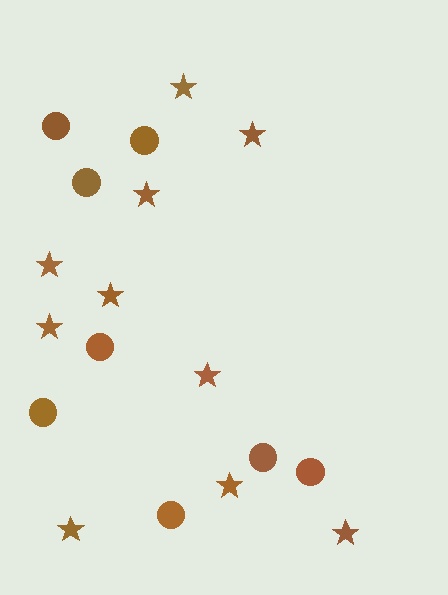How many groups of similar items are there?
There are 2 groups: one group of circles (8) and one group of stars (10).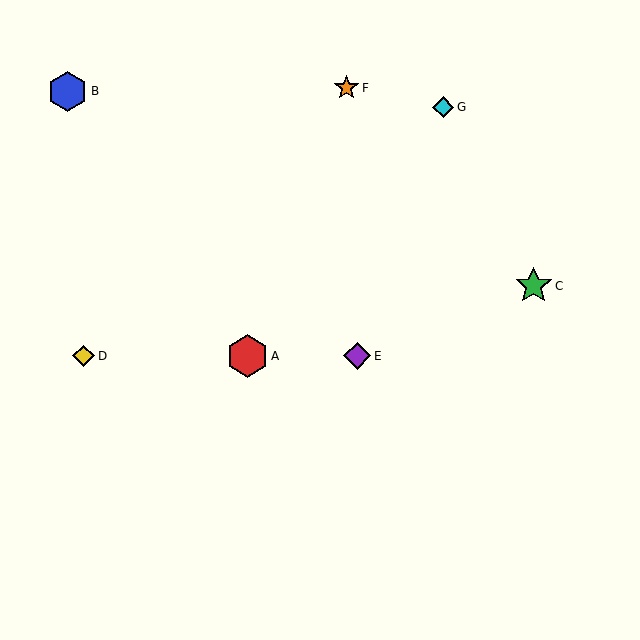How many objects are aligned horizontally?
3 objects (A, D, E) are aligned horizontally.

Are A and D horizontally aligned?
Yes, both are at y≈356.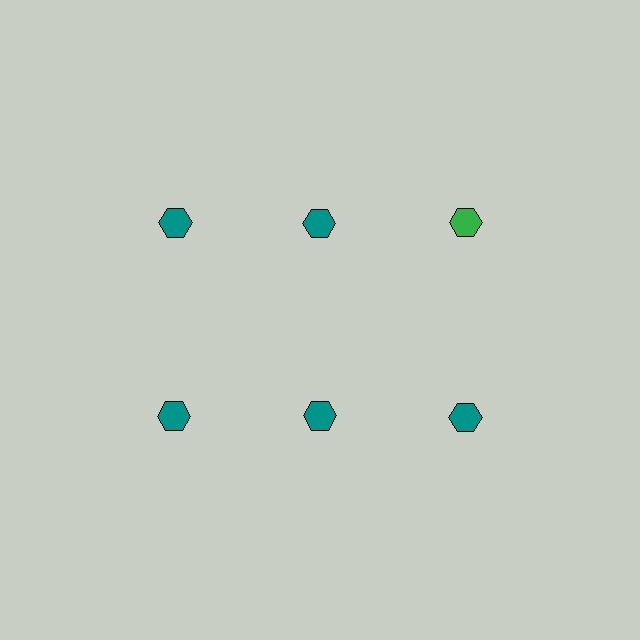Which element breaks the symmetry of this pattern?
The green hexagon in the top row, center column breaks the symmetry. All other shapes are teal hexagons.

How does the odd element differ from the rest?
It has a different color: green instead of teal.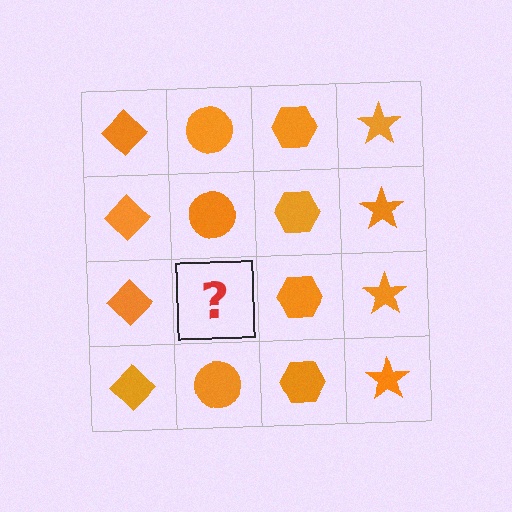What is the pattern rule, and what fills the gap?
The rule is that each column has a consistent shape. The gap should be filled with an orange circle.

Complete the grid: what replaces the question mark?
The question mark should be replaced with an orange circle.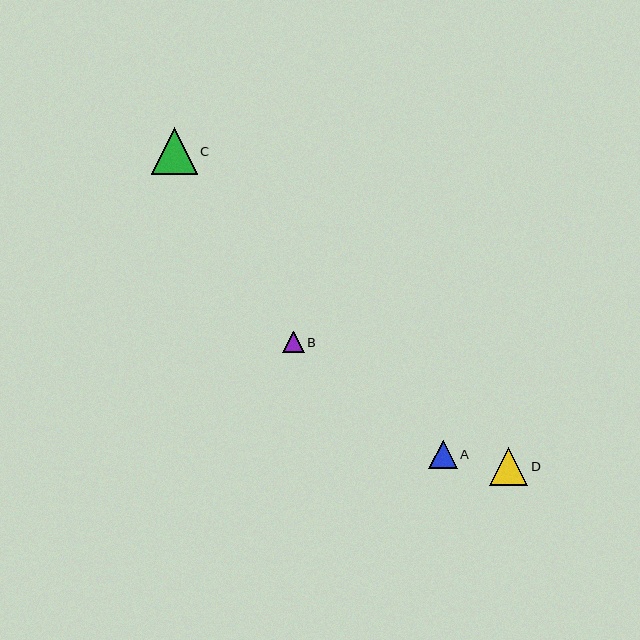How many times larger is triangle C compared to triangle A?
Triangle C is approximately 1.6 times the size of triangle A.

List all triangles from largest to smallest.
From largest to smallest: C, D, A, B.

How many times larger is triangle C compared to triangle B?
Triangle C is approximately 2.2 times the size of triangle B.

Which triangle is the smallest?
Triangle B is the smallest with a size of approximately 21 pixels.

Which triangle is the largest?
Triangle C is the largest with a size of approximately 46 pixels.